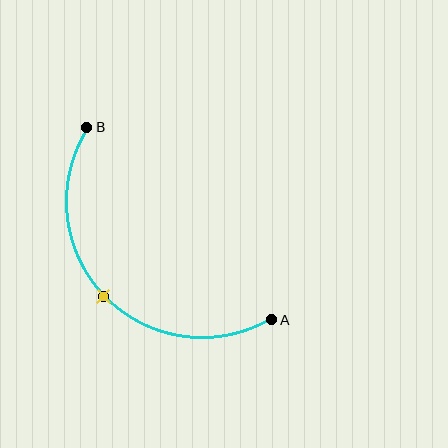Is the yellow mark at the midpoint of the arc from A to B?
Yes. The yellow mark lies on the arc at equal arc-length from both A and B — it is the arc midpoint.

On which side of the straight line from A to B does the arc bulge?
The arc bulges below and to the left of the straight line connecting A and B.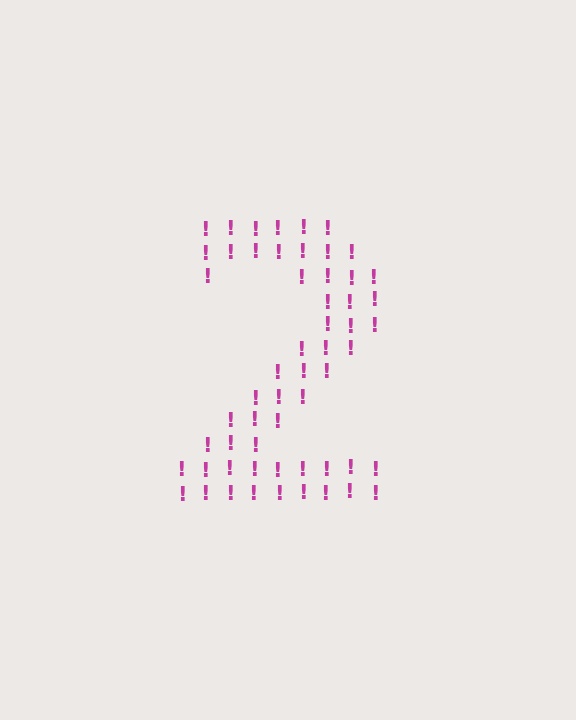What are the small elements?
The small elements are exclamation marks.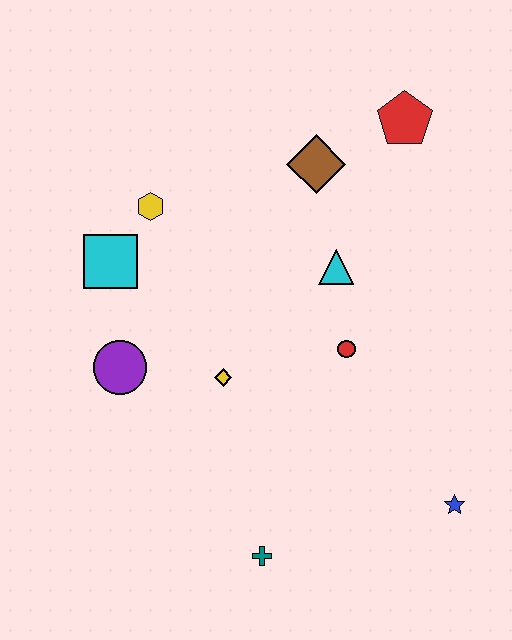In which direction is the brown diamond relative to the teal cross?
The brown diamond is above the teal cross.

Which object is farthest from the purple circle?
The red pentagon is farthest from the purple circle.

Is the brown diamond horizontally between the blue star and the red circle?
No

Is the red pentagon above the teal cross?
Yes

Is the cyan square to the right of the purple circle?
No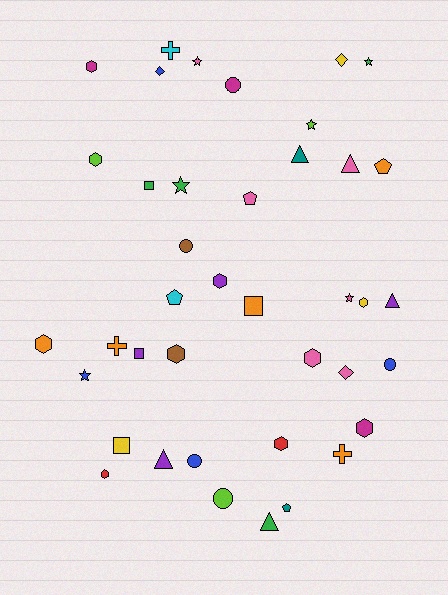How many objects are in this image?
There are 40 objects.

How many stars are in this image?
There are 6 stars.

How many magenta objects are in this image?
There are 3 magenta objects.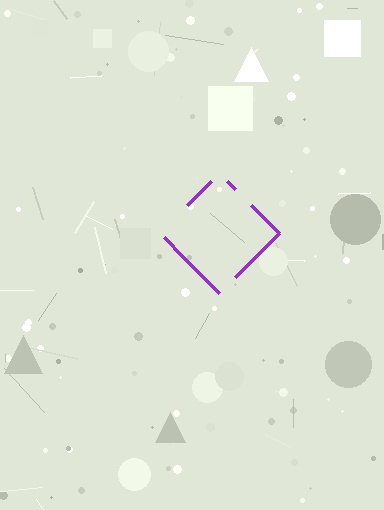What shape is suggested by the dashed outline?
The dashed outline suggests a diamond.